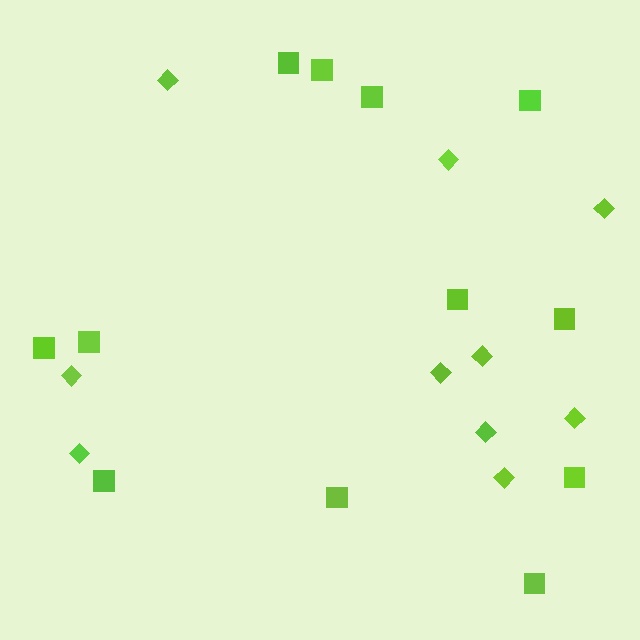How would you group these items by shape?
There are 2 groups: one group of squares (12) and one group of diamonds (10).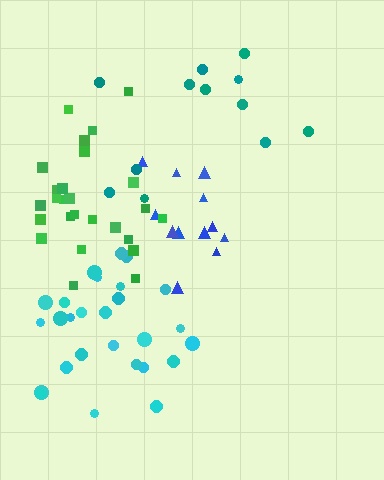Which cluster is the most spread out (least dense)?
Teal.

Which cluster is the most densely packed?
Cyan.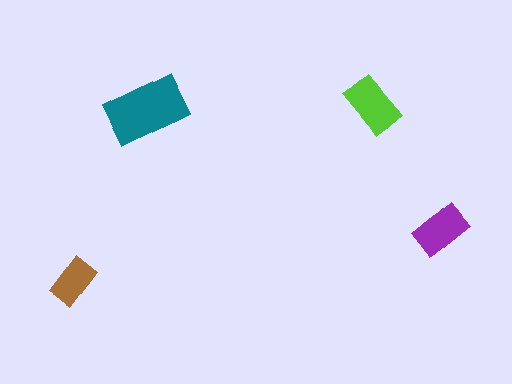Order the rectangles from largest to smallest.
the teal one, the lime one, the purple one, the brown one.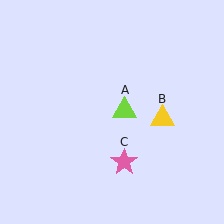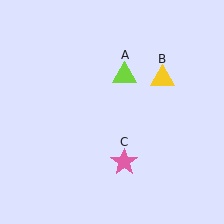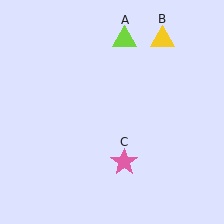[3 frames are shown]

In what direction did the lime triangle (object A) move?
The lime triangle (object A) moved up.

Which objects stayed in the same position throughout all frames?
Pink star (object C) remained stationary.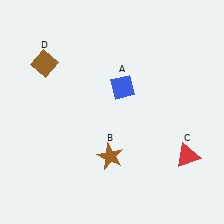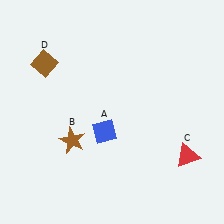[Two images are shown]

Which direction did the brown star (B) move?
The brown star (B) moved left.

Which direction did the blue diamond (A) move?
The blue diamond (A) moved down.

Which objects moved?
The objects that moved are: the blue diamond (A), the brown star (B).